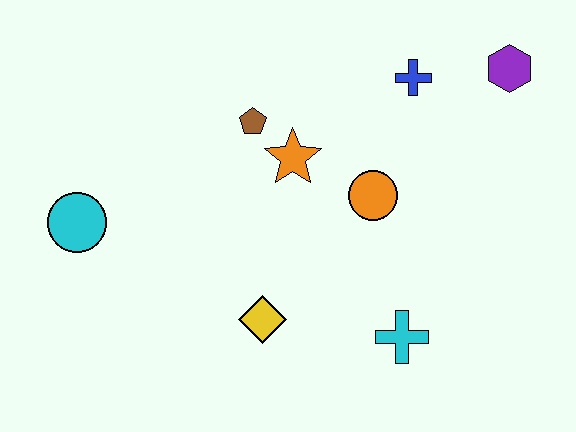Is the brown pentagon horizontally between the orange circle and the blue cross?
No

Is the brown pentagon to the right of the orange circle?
No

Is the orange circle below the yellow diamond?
No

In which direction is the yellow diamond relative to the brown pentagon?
The yellow diamond is below the brown pentagon.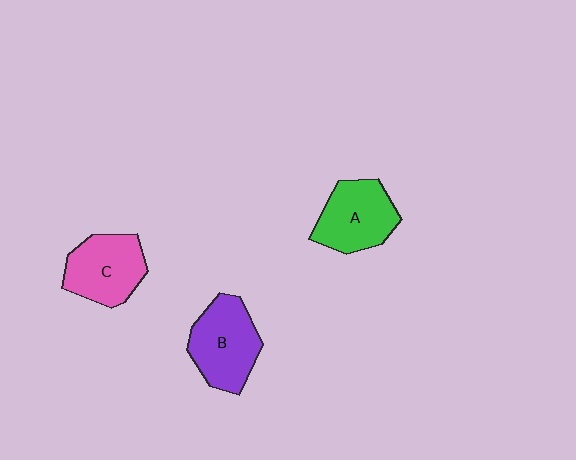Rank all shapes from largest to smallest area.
From largest to smallest: B (purple), C (pink), A (green).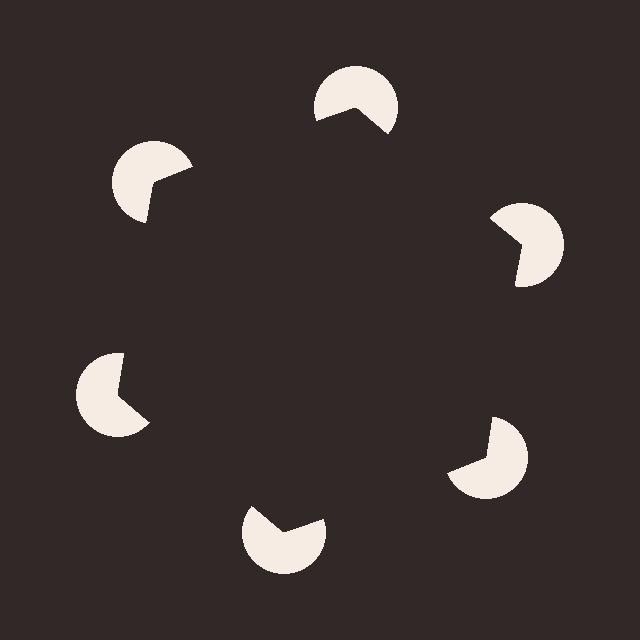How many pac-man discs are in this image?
There are 6 — one at each vertex of the illusory hexagon.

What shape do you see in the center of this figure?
An illusory hexagon — its edges are inferred from the aligned wedge cuts in the pac-man discs, not physically drawn.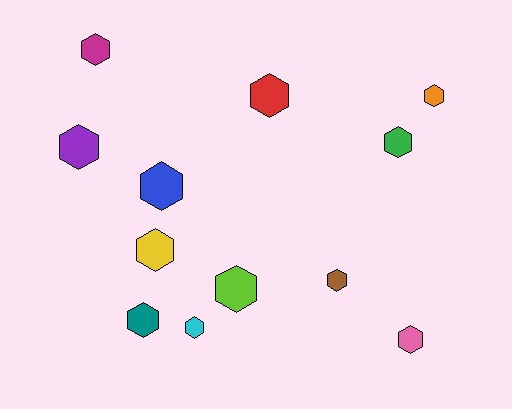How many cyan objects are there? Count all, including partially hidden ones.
There is 1 cyan object.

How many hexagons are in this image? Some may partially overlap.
There are 12 hexagons.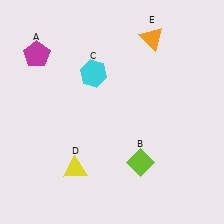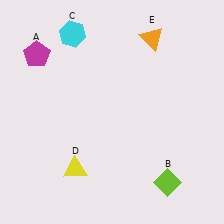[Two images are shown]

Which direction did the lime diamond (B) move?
The lime diamond (B) moved right.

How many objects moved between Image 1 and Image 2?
2 objects moved between the two images.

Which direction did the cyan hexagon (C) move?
The cyan hexagon (C) moved up.